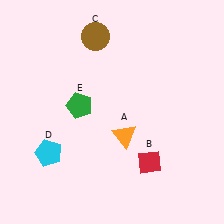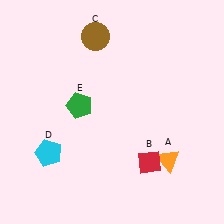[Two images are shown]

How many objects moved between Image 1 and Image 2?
1 object moved between the two images.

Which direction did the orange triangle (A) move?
The orange triangle (A) moved right.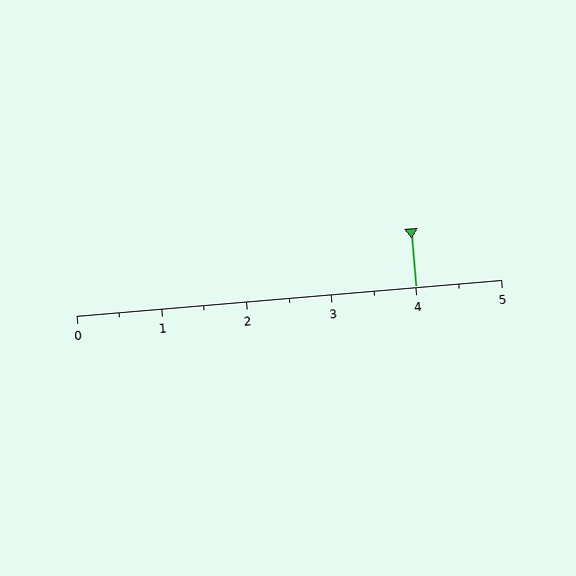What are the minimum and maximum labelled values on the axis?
The axis runs from 0 to 5.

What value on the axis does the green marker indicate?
The marker indicates approximately 4.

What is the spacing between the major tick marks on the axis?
The major ticks are spaced 1 apart.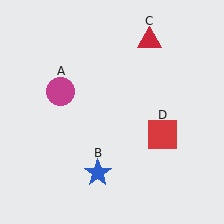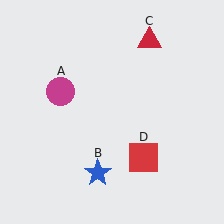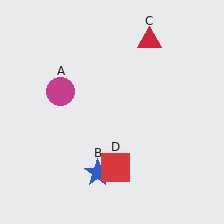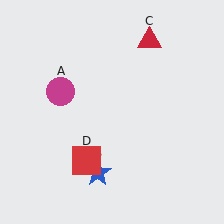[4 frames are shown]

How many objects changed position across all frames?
1 object changed position: red square (object D).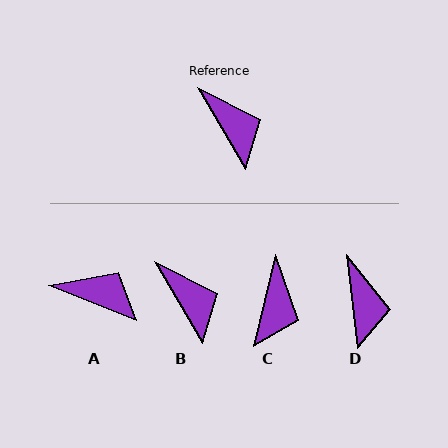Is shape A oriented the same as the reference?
No, it is off by about 38 degrees.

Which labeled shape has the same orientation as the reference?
B.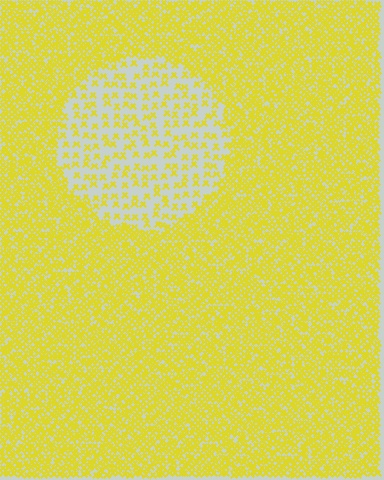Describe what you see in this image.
The image contains small yellow elements arranged at two different densities. A circle-shaped region is visible where the elements are less densely packed than the surrounding area.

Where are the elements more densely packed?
The elements are more densely packed outside the circle boundary.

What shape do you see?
I see a circle.